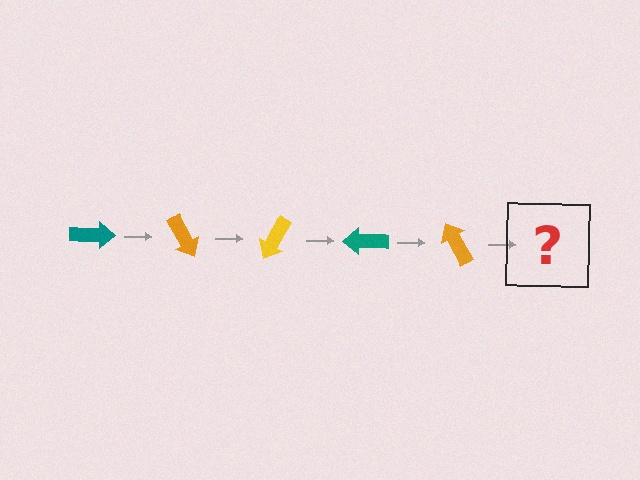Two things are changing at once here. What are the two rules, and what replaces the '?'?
The two rules are that it rotates 60 degrees each step and the color cycles through teal, orange, and yellow. The '?' should be a yellow arrow, rotated 300 degrees from the start.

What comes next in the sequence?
The next element should be a yellow arrow, rotated 300 degrees from the start.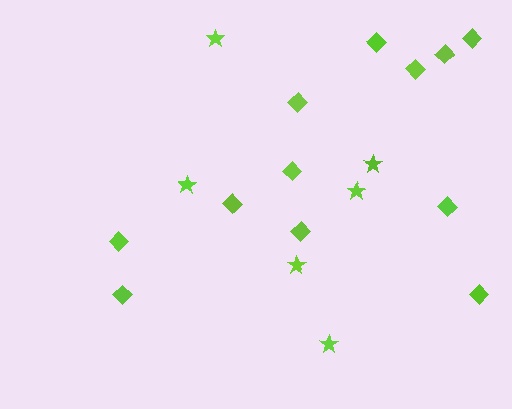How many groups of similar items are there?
There are 2 groups: one group of stars (6) and one group of diamonds (12).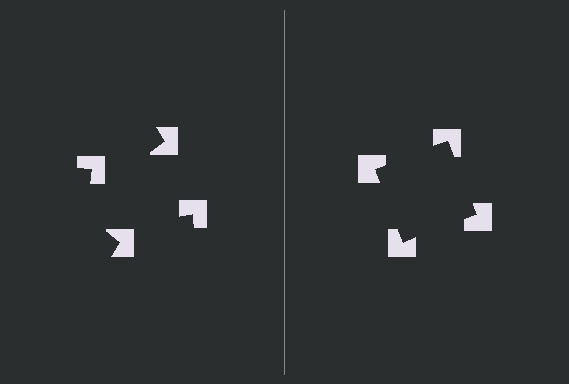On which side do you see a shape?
An illusory square appears on the right side. On the left side the wedge cuts are rotated, so no coherent shape forms.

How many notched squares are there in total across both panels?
8 — 4 on each side.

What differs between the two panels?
The notched squares are positioned identically on both sides; only the wedge orientations differ. On the right they align to a square; on the left they are misaligned.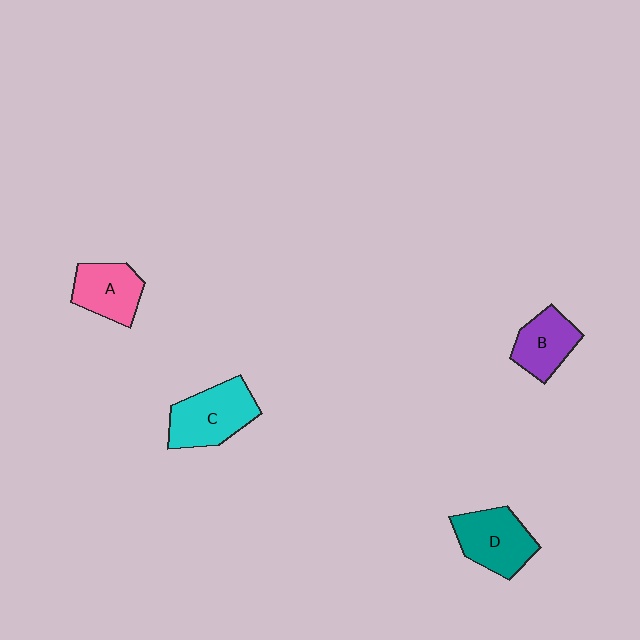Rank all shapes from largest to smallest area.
From largest to smallest: C (cyan), D (teal), A (pink), B (purple).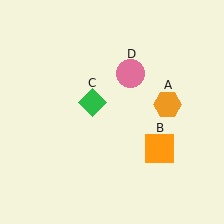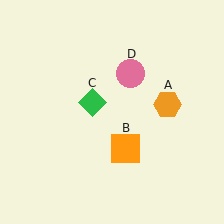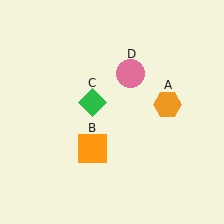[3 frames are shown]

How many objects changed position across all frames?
1 object changed position: orange square (object B).